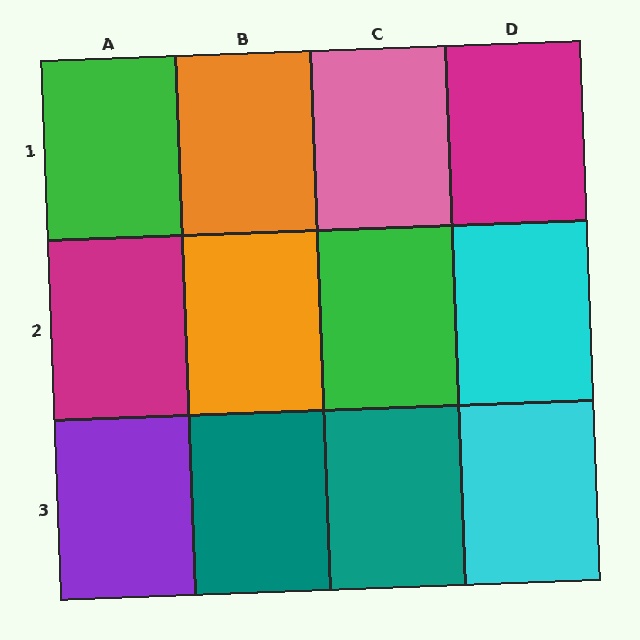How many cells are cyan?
2 cells are cyan.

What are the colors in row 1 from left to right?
Green, orange, pink, magenta.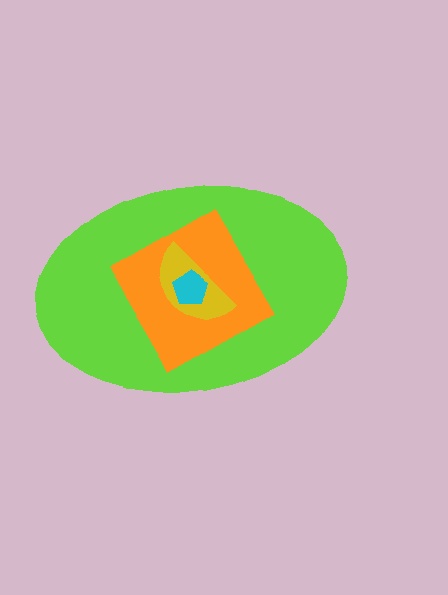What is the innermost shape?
The cyan pentagon.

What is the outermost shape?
The lime ellipse.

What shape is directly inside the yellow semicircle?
The cyan pentagon.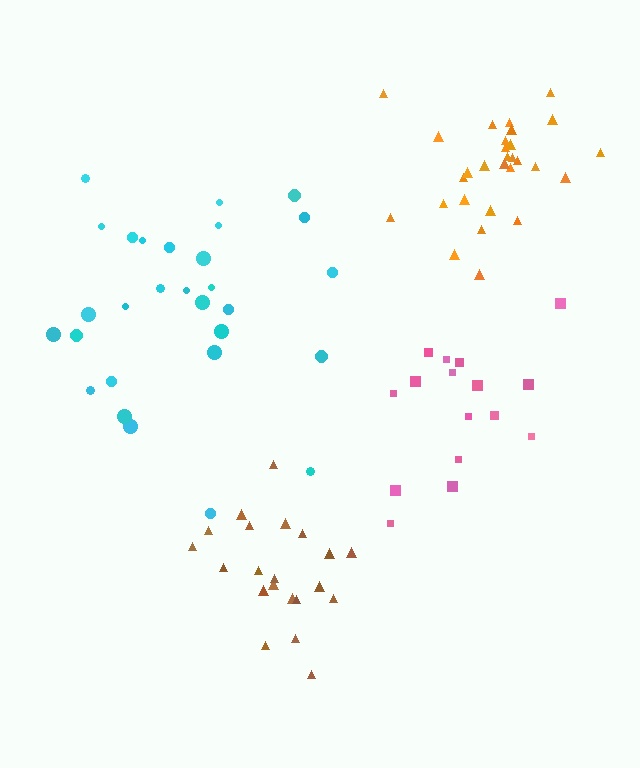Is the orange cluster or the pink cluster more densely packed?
Orange.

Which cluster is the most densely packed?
Orange.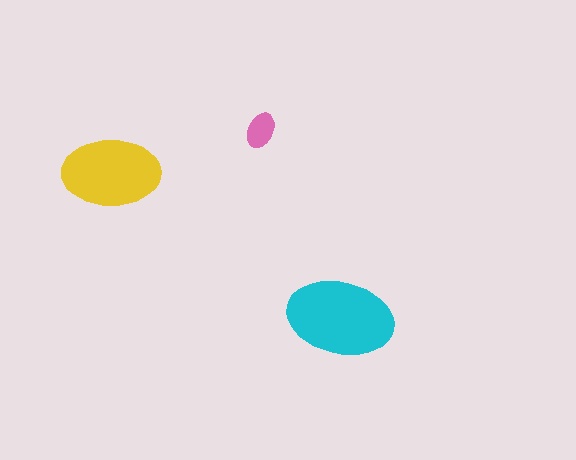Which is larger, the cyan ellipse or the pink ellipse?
The cyan one.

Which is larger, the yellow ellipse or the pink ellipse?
The yellow one.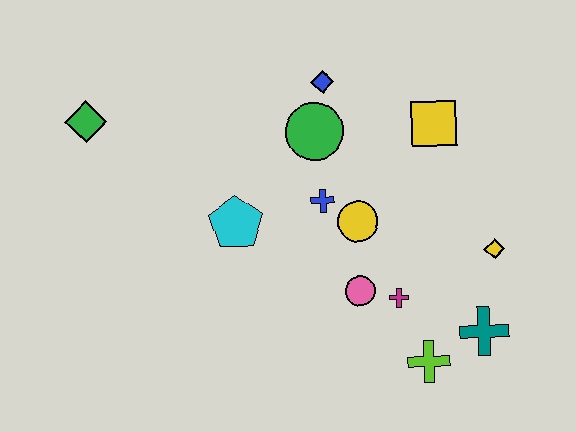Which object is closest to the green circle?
The blue diamond is closest to the green circle.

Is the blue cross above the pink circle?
Yes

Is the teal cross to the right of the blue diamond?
Yes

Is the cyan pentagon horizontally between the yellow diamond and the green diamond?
Yes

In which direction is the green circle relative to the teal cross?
The green circle is above the teal cross.